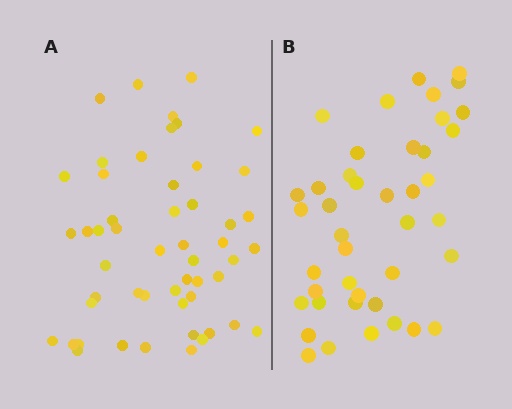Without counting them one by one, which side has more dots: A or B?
Region A (the left region) has more dots.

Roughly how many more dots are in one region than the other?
Region A has roughly 10 or so more dots than region B.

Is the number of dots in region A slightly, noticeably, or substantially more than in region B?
Region A has only slightly more — the two regions are fairly close. The ratio is roughly 1.2 to 1.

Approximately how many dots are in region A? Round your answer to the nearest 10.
About 50 dots. (The exact count is 52, which rounds to 50.)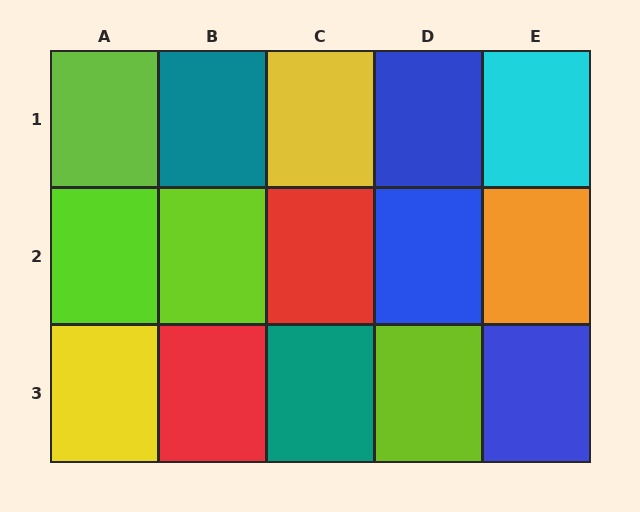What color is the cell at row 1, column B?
Teal.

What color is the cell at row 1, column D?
Blue.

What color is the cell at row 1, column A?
Lime.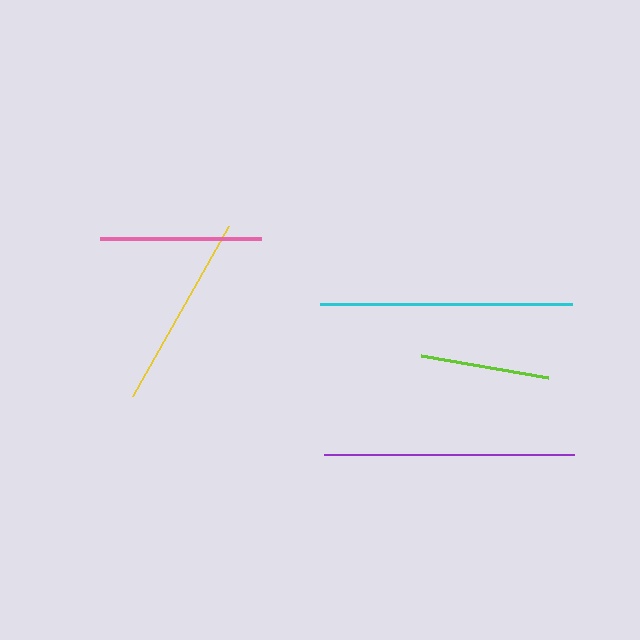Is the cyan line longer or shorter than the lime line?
The cyan line is longer than the lime line.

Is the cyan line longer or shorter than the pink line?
The cyan line is longer than the pink line.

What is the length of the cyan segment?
The cyan segment is approximately 252 pixels long.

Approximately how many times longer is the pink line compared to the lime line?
The pink line is approximately 1.2 times the length of the lime line.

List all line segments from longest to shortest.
From longest to shortest: cyan, purple, yellow, pink, lime.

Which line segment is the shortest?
The lime line is the shortest at approximately 129 pixels.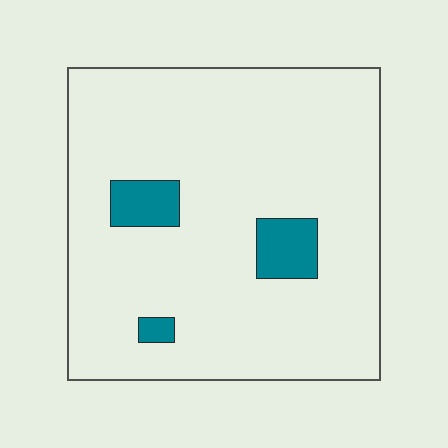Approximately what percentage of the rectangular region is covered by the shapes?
Approximately 10%.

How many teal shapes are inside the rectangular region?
3.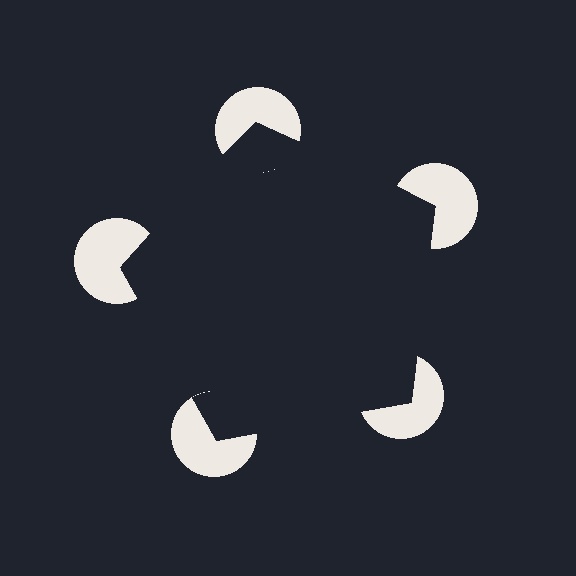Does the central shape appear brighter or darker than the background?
It typically appears slightly darker than the background, even though no actual brightness change is drawn.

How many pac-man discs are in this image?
There are 5 — one at each vertex of the illusory pentagon.